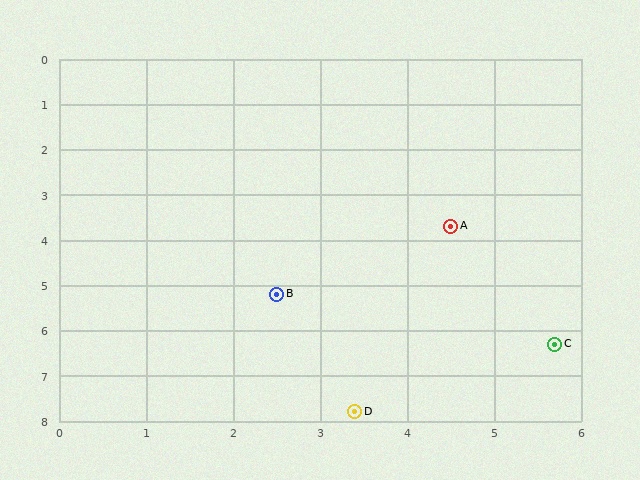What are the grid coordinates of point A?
Point A is at approximately (4.5, 3.7).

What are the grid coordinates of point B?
Point B is at approximately (2.5, 5.2).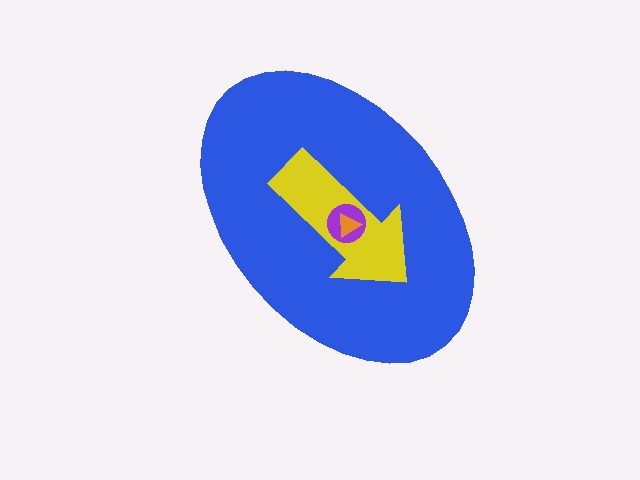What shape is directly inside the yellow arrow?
The purple circle.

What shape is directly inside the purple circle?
The orange triangle.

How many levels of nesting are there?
4.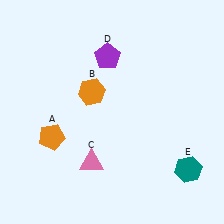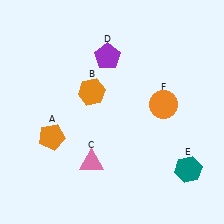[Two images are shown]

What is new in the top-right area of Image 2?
An orange circle (F) was added in the top-right area of Image 2.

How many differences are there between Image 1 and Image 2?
There is 1 difference between the two images.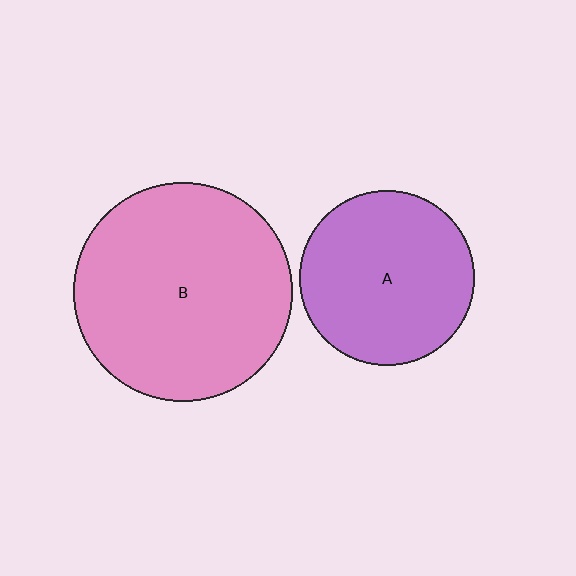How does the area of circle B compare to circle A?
Approximately 1.6 times.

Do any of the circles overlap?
No, none of the circles overlap.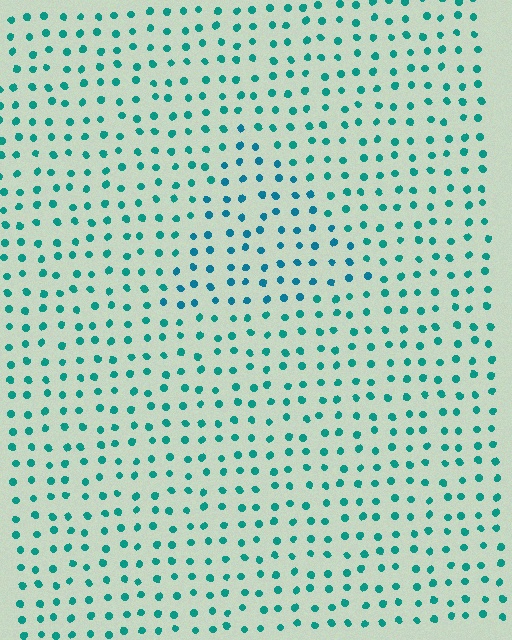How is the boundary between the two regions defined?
The boundary is defined purely by a slight shift in hue (about 21 degrees). Spacing, size, and orientation are identical on both sides.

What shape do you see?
I see a triangle.